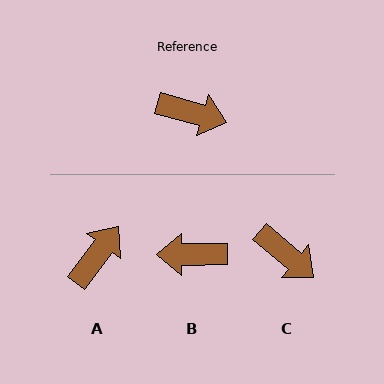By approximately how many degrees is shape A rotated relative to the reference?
Approximately 69 degrees counter-clockwise.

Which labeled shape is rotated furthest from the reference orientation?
B, about 164 degrees away.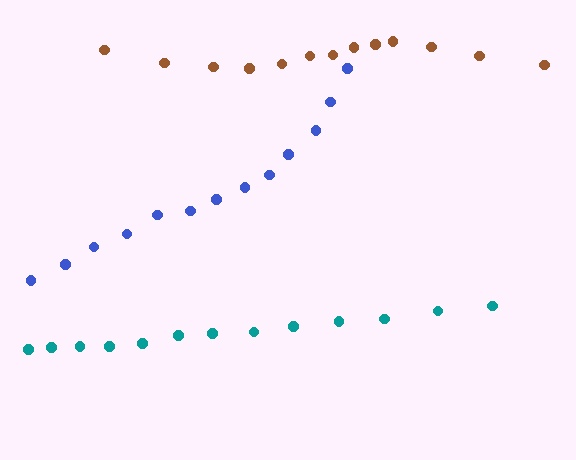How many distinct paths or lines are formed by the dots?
There are 3 distinct paths.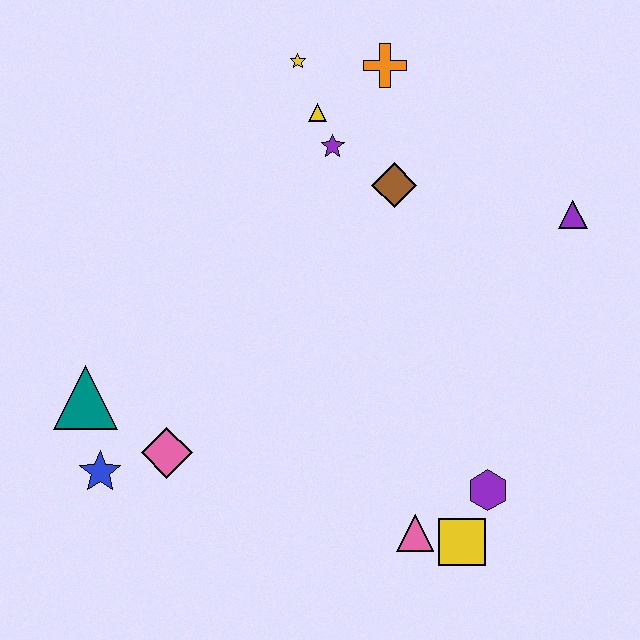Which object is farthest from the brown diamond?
The blue star is farthest from the brown diamond.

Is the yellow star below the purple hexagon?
No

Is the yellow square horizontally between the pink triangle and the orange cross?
No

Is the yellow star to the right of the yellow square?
No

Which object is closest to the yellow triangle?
The purple star is closest to the yellow triangle.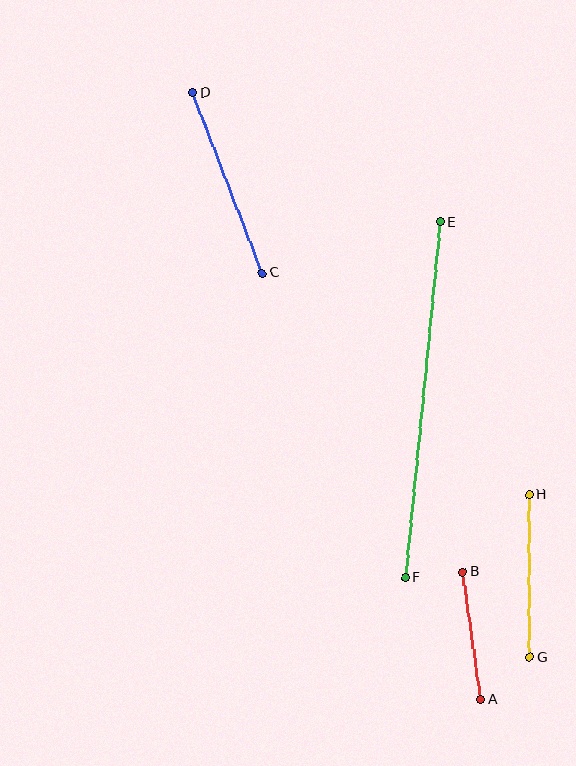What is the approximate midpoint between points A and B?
The midpoint is at approximately (472, 636) pixels.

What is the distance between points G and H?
The distance is approximately 163 pixels.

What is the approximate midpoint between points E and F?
The midpoint is at approximately (423, 400) pixels.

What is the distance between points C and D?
The distance is approximately 193 pixels.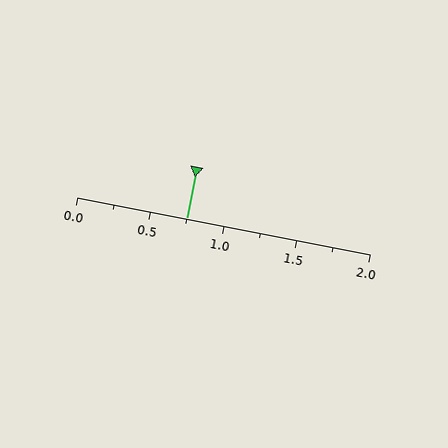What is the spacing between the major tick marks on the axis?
The major ticks are spaced 0.5 apart.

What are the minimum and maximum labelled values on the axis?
The axis runs from 0.0 to 2.0.